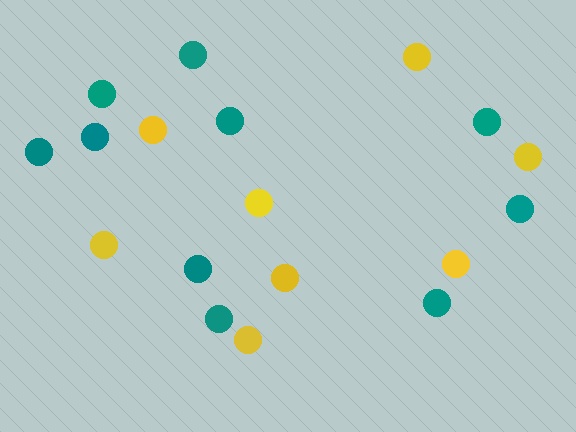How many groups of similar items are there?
There are 2 groups: one group of teal circles (10) and one group of yellow circles (8).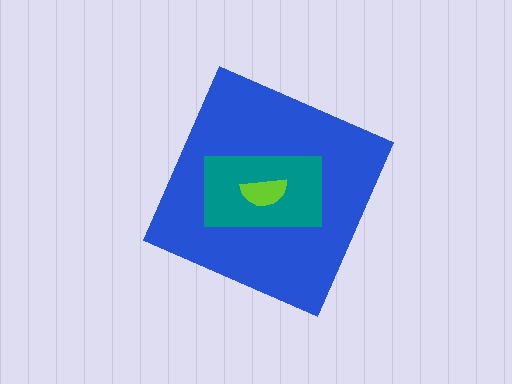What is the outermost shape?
The blue diamond.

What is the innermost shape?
The lime semicircle.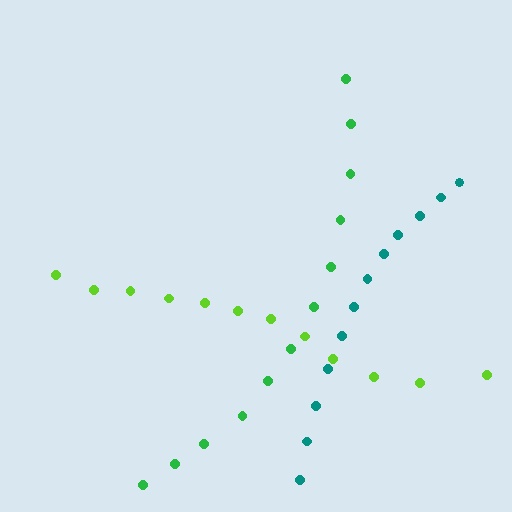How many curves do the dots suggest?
There are 3 distinct paths.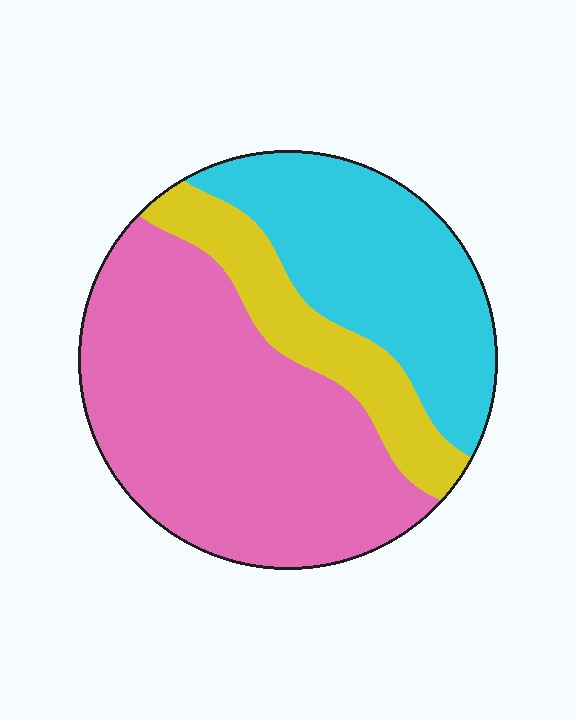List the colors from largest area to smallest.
From largest to smallest: pink, cyan, yellow.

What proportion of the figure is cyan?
Cyan takes up between a quarter and a half of the figure.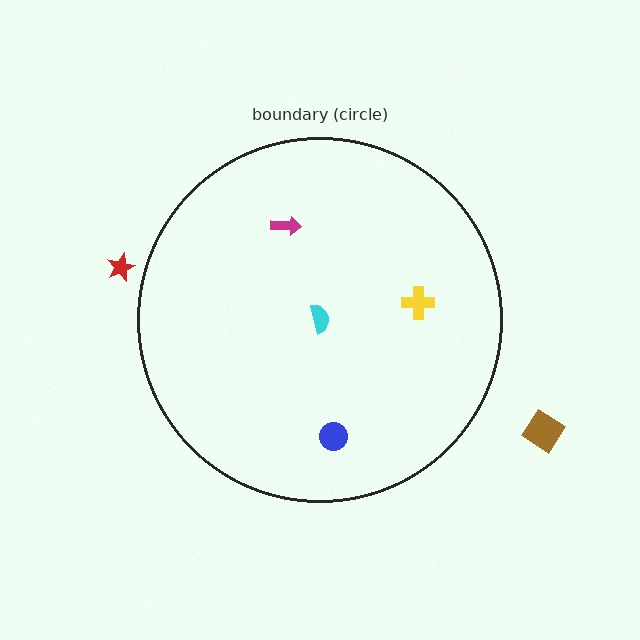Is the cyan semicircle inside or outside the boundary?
Inside.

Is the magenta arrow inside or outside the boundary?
Inside.